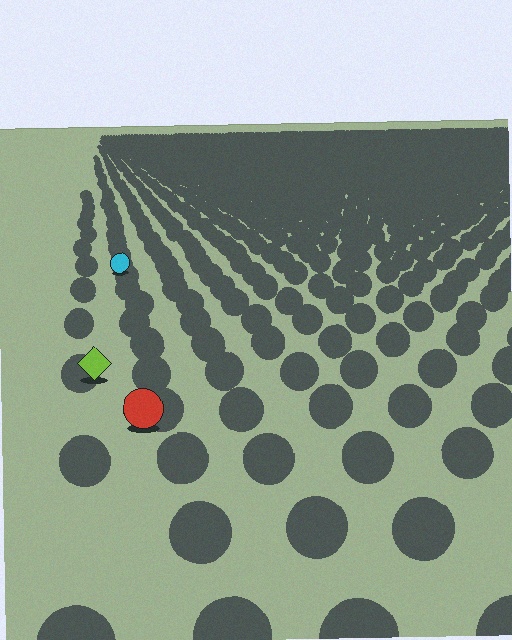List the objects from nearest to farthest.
From nearest to farthest: the red circle, the lime diamond, the cyan circle.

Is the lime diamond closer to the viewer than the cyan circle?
Yes. The lime diamond is closer — you can tell from the texture gradient: the ground texture is coarser near it.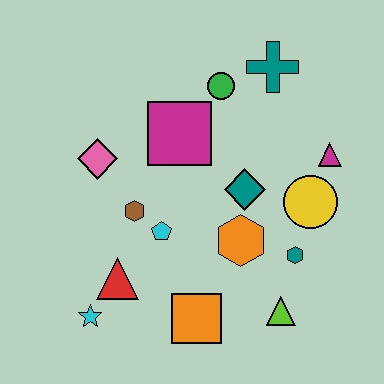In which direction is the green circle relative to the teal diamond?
The green circle is above the teal diamond.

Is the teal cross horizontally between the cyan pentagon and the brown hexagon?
No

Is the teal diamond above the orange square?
Yes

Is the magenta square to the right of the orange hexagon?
No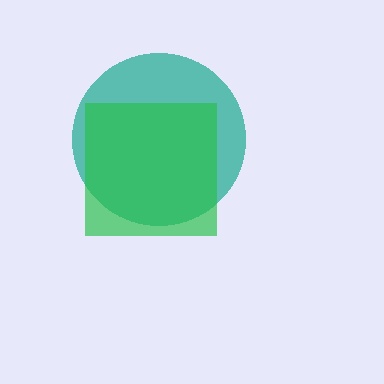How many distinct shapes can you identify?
There are 2 distinct shapes: a teal circle, a green square.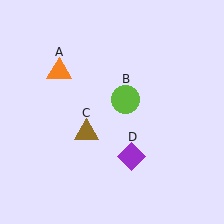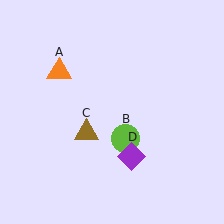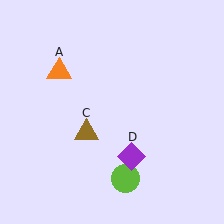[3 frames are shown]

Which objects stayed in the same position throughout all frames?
Orange triangle (object A) and brown triangle (object C) and purple diamond (object D) remained stationary.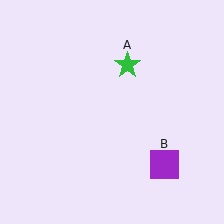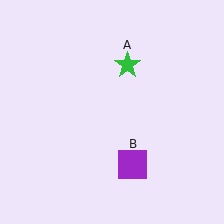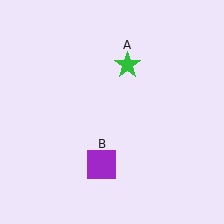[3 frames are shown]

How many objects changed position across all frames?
1 object changed position: purple square (object B).